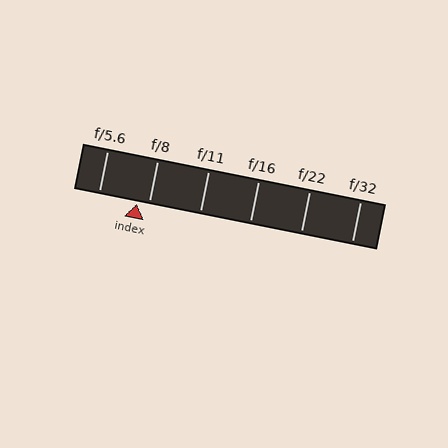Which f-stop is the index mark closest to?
The index mark is closest to f/8.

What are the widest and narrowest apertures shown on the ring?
The widest aperture shown is f/5.6 and the narrowest is f/32.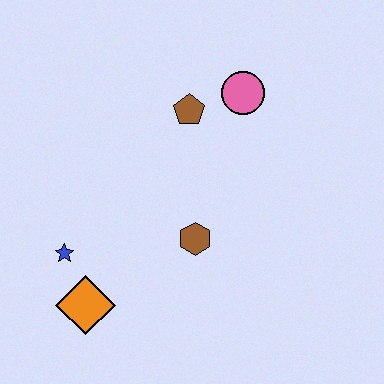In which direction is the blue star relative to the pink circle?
The blue star is to the left of the pink circle.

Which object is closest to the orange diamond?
The blue star is closest to the orange diamond.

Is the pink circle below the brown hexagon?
No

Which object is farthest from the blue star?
The pink circle is farthest from the blue star.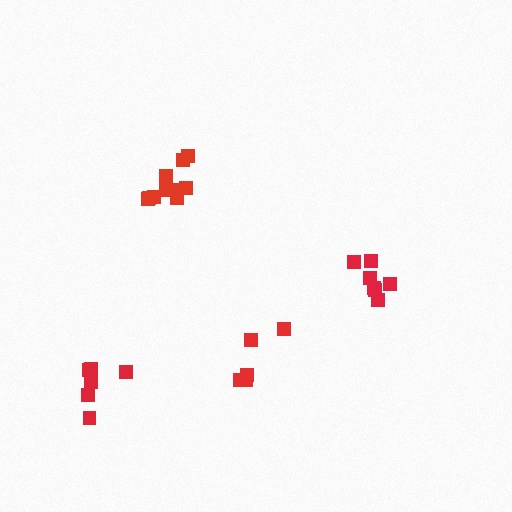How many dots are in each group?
Group 1: 7 dots, Group 2: 5 dots, Group 3: 10 dots, Group 4: 6 dots (28 total).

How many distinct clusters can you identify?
There are 4 distinct clusters.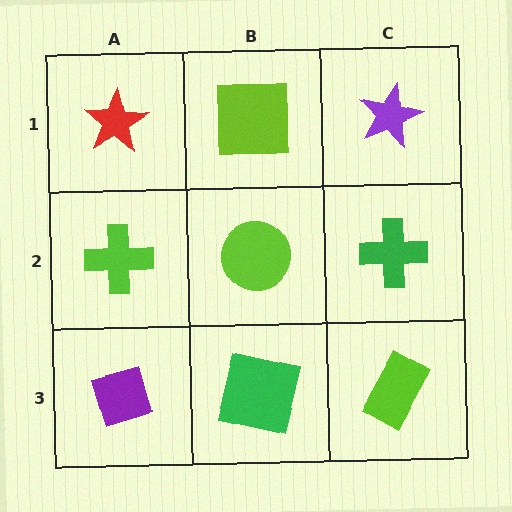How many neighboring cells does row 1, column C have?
2.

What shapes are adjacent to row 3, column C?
A green cross (row 2, column C), a green square (row 3, column B).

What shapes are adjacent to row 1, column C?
A green cross (row 2, column C), a lime square (row 1, column B).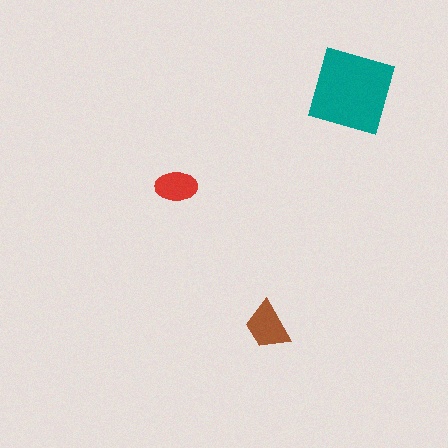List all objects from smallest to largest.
The red ellipse, the brown trapezoid, the teal diamond.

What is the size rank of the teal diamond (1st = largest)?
1st.